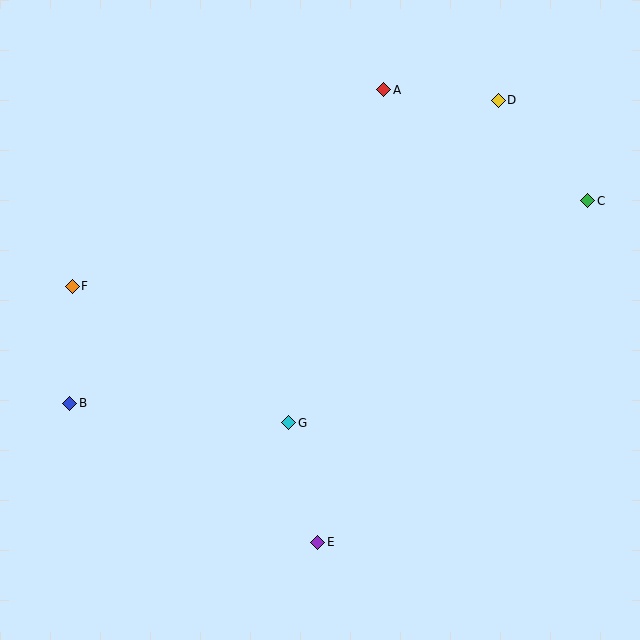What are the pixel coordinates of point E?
Point E is at (318, 542).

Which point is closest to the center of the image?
Point G at (289, 423) is closest to the center.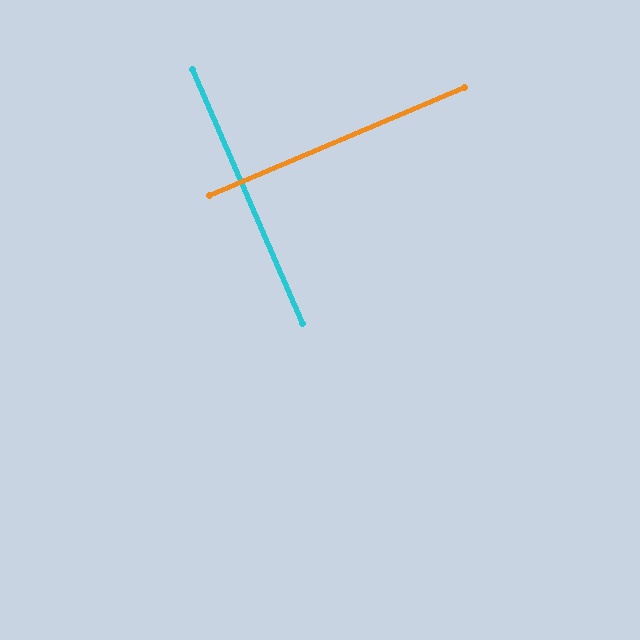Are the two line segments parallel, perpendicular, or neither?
Perpendicular — they meet at approximately 89°.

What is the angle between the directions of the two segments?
Approximately 89 degrees.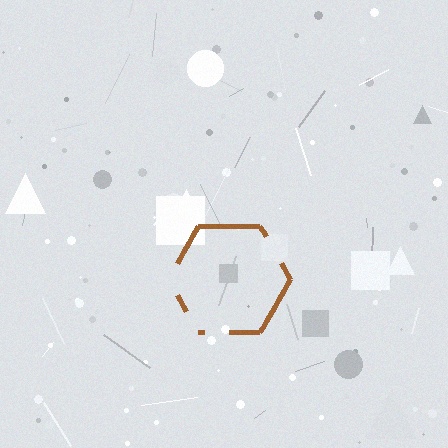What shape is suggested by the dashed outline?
The dashed outline suggests a hexagon.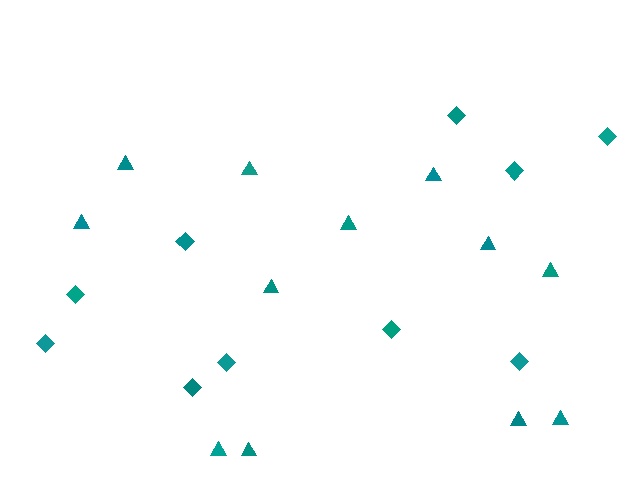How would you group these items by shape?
There are 2 groups: one group of diamonds (10) and one group of triangles (12).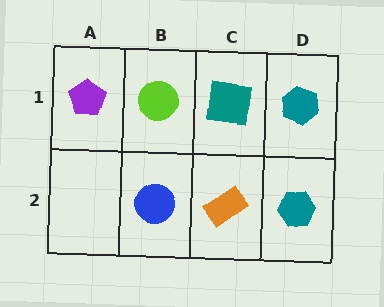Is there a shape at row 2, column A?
No, that cell is empty.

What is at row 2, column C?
An orange rectangle.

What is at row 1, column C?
A teal square.